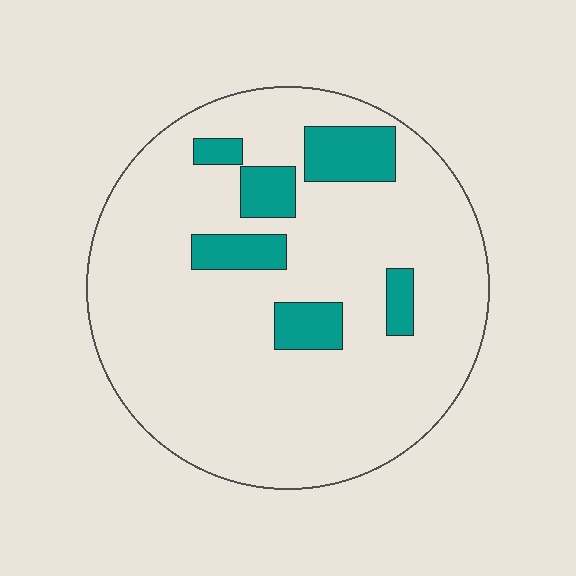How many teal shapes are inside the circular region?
6.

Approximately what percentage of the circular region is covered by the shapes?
Approximately 15%.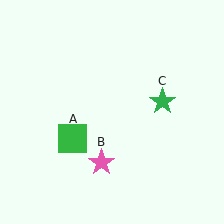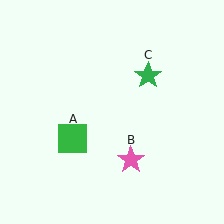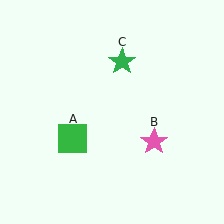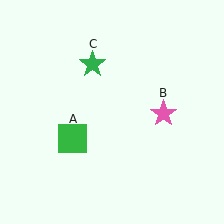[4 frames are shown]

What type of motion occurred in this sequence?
The pink star (object B), green star (object C) rotated counterclockwise around the center of the scene.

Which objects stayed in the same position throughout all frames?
Green square (object A) remained stationary.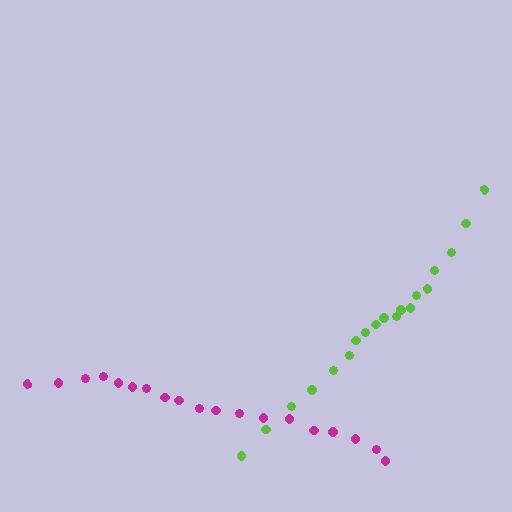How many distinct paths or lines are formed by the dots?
There are 2 distinct paths.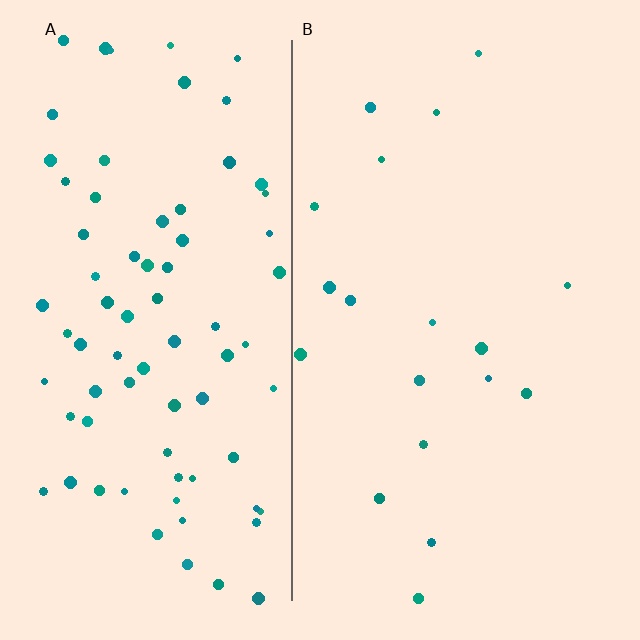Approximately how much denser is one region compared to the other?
Approximately 4.2× — region A over region B.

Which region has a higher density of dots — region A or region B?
A (the left).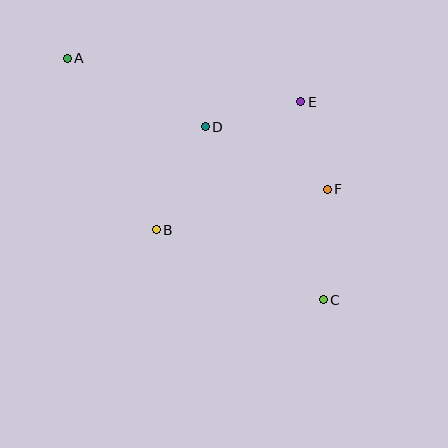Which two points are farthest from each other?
Points A and C are farthest from each other.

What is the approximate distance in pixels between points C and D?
The distance between C and D is approximately 209 pixels.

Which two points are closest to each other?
Points E and F are closest to each other.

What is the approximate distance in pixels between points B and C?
The distance between B and C is approximately 181 pixels.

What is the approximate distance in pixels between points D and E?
The distance between D and E is approximately 99 pixels.